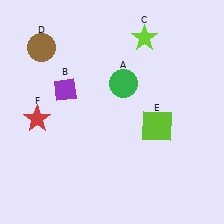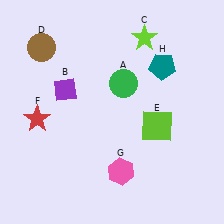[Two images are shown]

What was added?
A pink hexagon (G), a teal pentagon (H) were added in Image 2.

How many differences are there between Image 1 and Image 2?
There are 2 differences between the two images.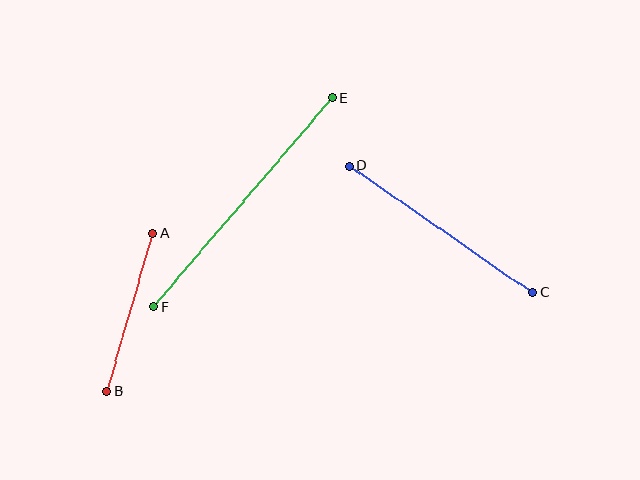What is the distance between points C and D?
The distance is approximately 223 pixels.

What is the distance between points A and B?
The distance is approximately 164 pixels.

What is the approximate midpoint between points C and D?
The midpoint is at approximately (441, 229) pixels.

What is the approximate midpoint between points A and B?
The midpoint is at approximately (130, 312) pixels.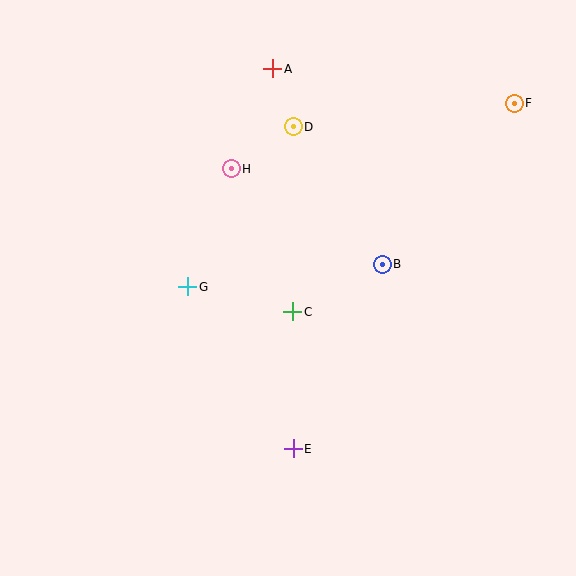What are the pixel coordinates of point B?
Point B is at (382, 264).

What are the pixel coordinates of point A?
Point A is at (273, 69).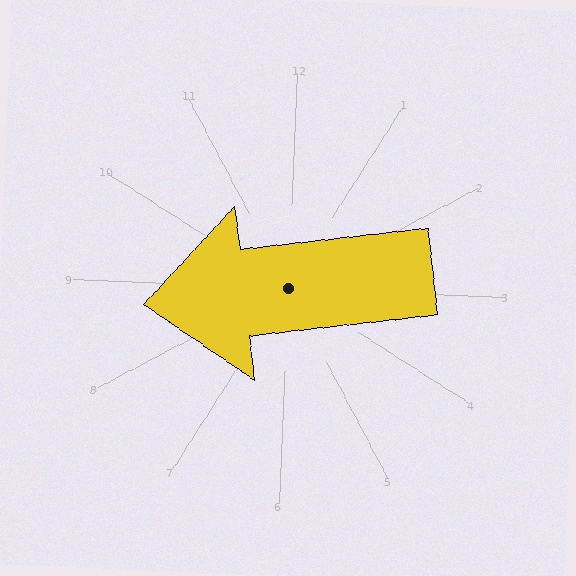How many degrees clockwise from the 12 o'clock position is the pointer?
Approximately 261 degrees.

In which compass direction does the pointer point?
West.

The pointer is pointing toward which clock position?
Roughly 9 o'clock.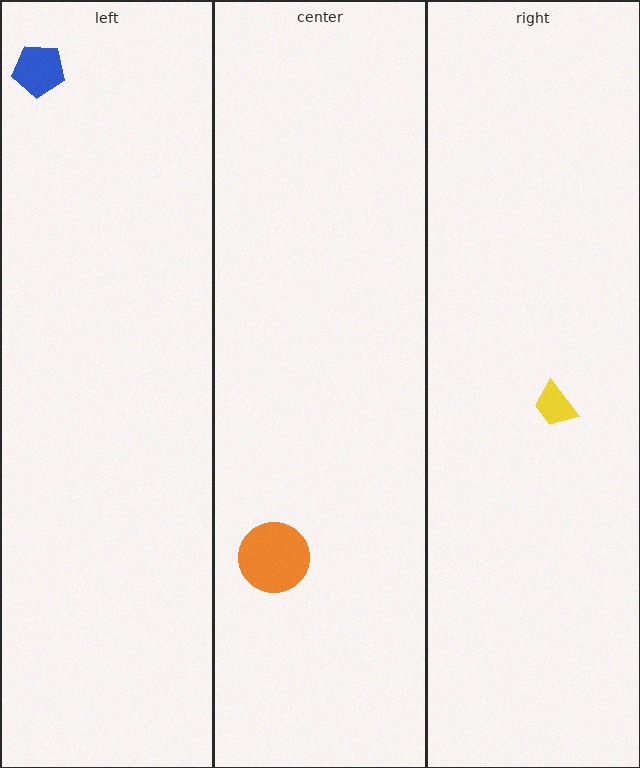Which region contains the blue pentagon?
The left region.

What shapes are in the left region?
The blue pentagon.